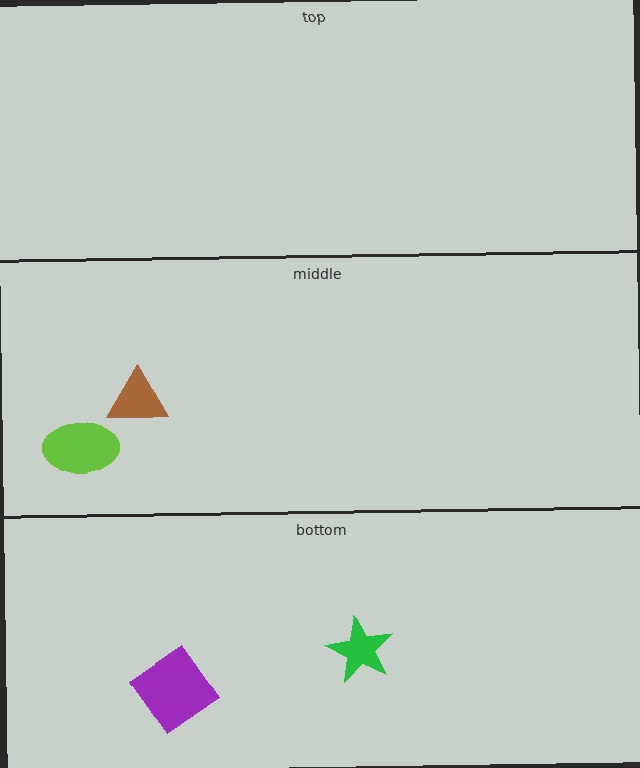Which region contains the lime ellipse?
The middle region.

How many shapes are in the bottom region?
2.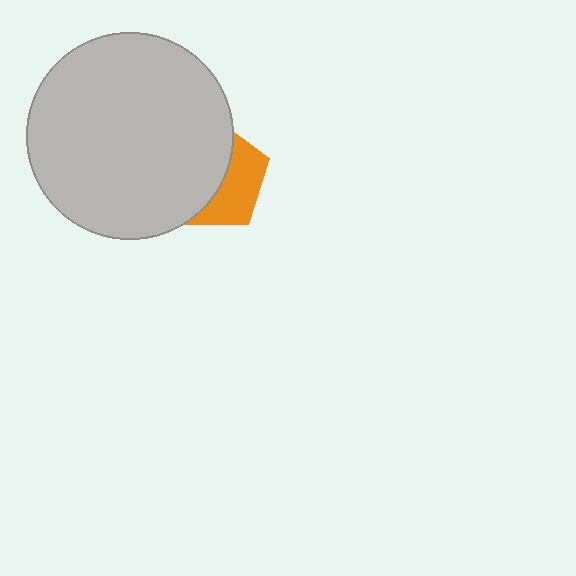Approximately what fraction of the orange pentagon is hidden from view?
Roughly 58% of the orange pentagon is hidden behind the light gray circle.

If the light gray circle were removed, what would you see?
You would see the complete orange pentagon.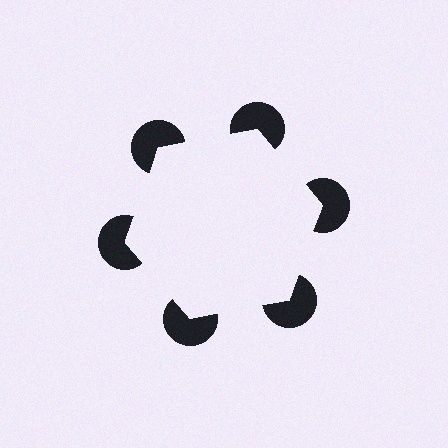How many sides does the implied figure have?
6 sides.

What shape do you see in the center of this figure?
An illusory hexagon — its edges are inferred from the aligned wedge cuts in the pac-man discs, not physically drawn.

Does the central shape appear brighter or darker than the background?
It typically appears slightly brighter than the background, even though no actual brightness change is drawn.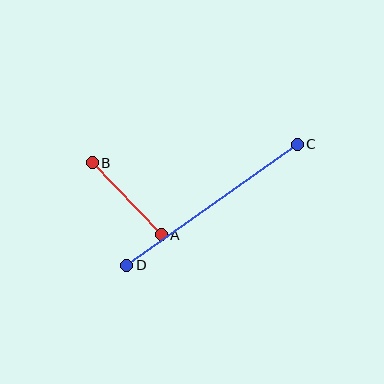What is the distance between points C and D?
The distance is approximately 209 pixels.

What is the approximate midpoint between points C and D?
The midpoint is at approximately (212, 205) pixels.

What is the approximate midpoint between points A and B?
The midpoint is at approximately (127, 199) pixels.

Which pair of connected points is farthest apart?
Points C and D are farthest apart.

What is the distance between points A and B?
The distance is approximately 100 pixels.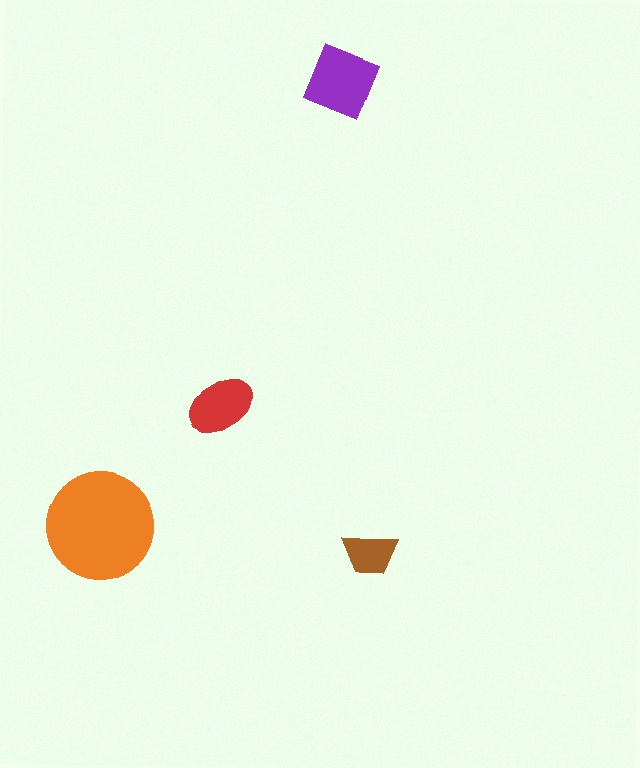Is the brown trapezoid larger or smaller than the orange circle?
Smaller.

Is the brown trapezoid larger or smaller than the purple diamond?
Smaller.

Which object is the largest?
The orange circle.